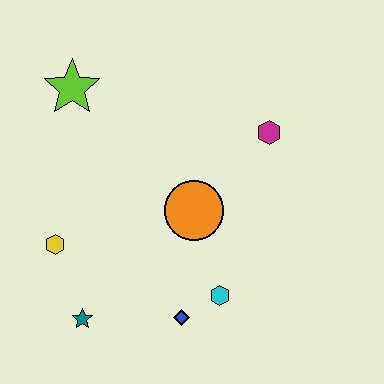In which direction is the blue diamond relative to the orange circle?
The blue diamond is below the orange circle.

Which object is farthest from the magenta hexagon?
The teal star is farthest from the magenta hexagon.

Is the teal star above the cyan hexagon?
No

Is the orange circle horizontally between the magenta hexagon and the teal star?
Yes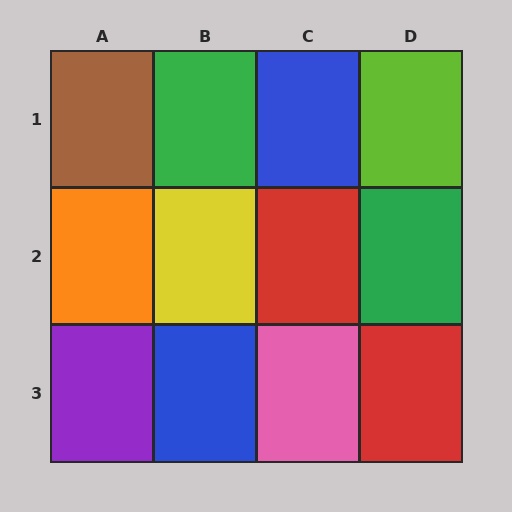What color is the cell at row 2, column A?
Orange.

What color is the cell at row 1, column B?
Green.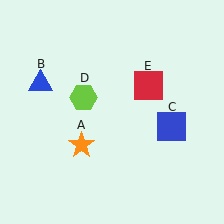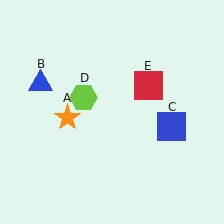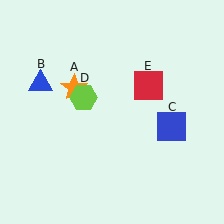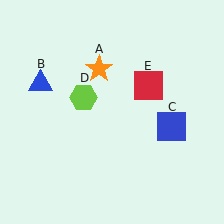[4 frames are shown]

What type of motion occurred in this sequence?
The orange star (object A) rotated clockwise around the center of the scene.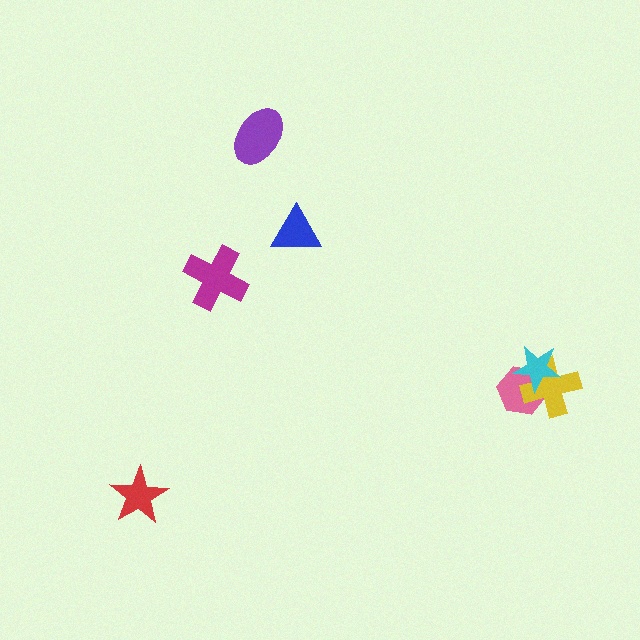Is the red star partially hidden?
No, no other shape covers it.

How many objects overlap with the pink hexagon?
2 objects overlap with the pink hexagon.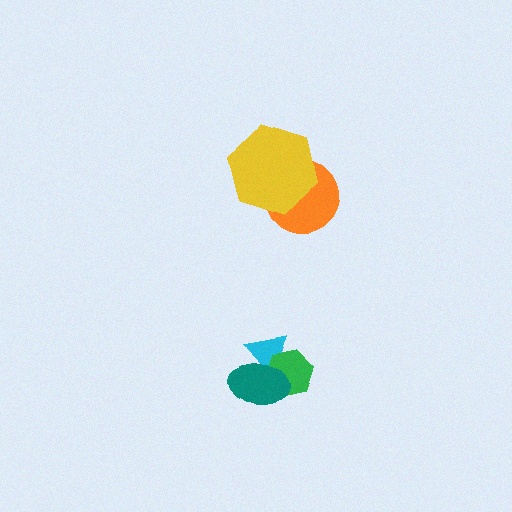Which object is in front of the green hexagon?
The teal ellipse is in front of the green hexagon.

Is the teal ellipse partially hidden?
No, no other shape covers it.